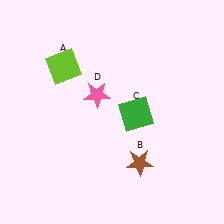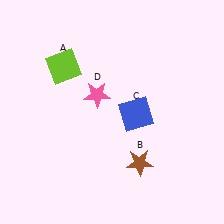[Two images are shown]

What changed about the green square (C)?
In Image 1, C is green. In Image 2, it changed to blue.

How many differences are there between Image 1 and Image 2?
There is 1 difference between the two images.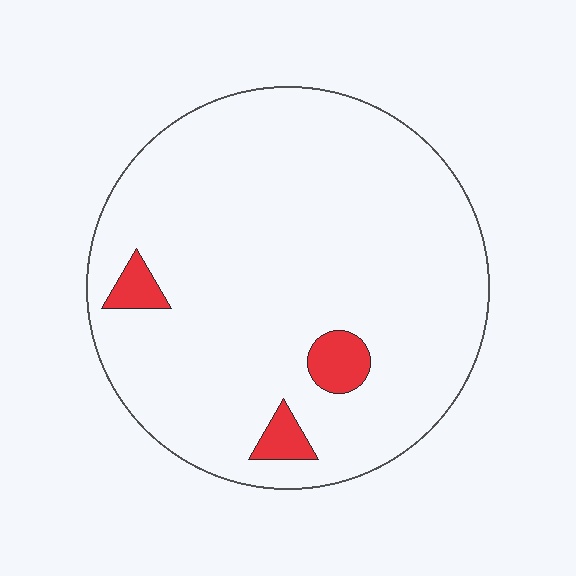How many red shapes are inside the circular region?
3.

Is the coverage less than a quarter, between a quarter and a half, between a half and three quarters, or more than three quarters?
Less than a quarter.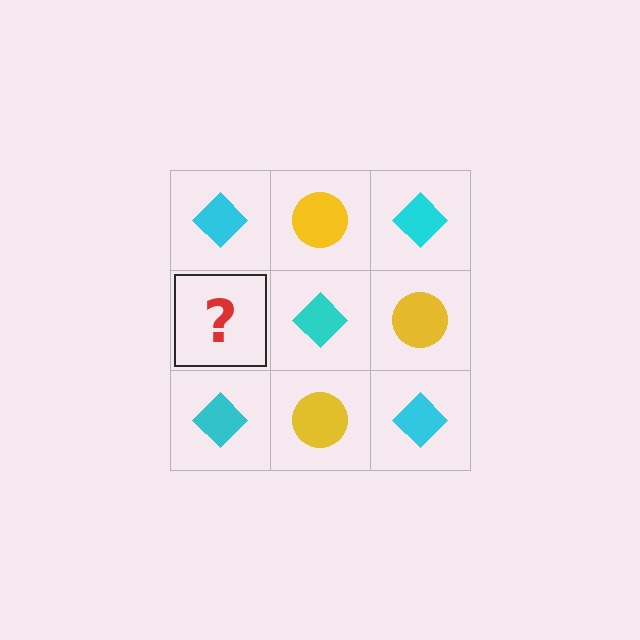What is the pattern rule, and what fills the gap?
The rule is that it alternates cyan diamond and yellow circle in a checkerboard pattern. The gap should be filled with a yellow circle.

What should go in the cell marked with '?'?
The missing cell should contain a yellow circle.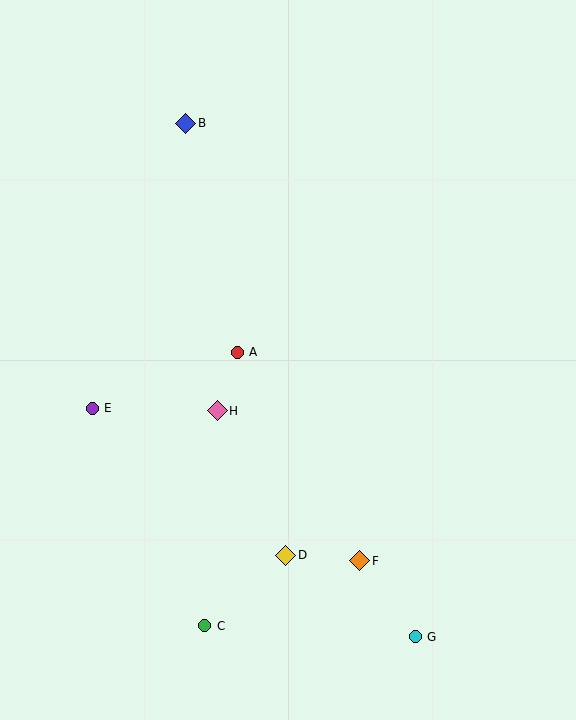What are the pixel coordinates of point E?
Point E is at (92, 408).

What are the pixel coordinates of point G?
Point G is at (415, 637).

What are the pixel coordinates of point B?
Point B is at (186, 123).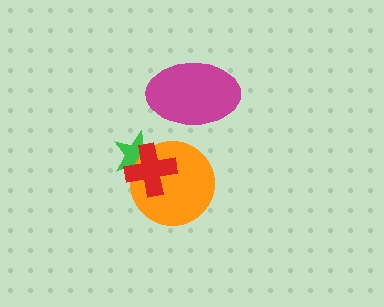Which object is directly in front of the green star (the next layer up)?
The orange circle is directly in front of the green star.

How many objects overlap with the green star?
2 objects overlap with the green star.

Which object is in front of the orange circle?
The red cross is in front of the orange circle.